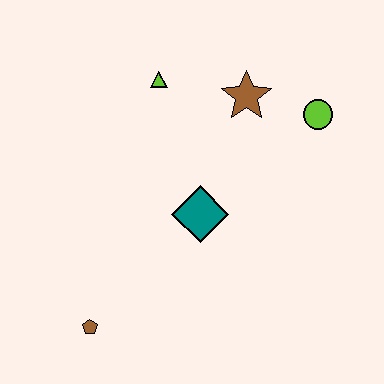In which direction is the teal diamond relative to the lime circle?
The teal diamond is to the left of the lime circle.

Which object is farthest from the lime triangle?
The brown pentagon is farthest from the lime triangle.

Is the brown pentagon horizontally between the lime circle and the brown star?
No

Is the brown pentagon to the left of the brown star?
Yes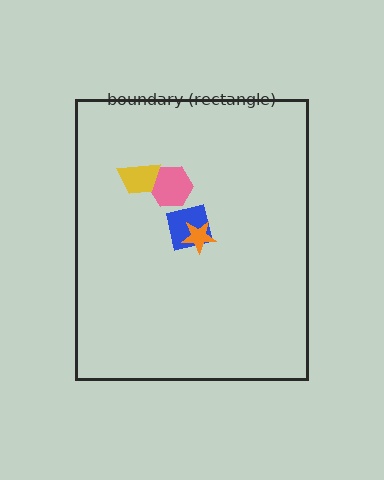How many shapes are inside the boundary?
4 inside, 0 outside.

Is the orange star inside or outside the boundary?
Inside.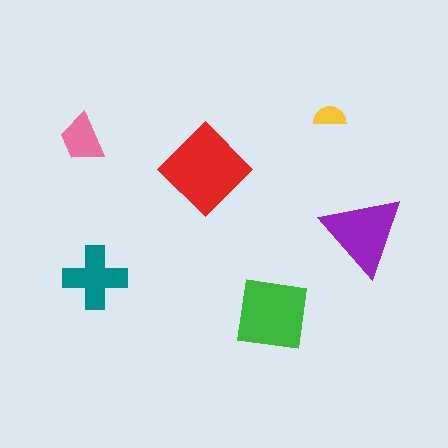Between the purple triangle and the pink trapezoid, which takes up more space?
The purple triangle.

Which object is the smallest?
The yellow semicircle.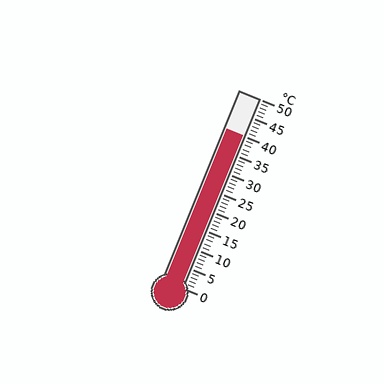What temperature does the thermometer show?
The thermometer shows approximately 40°C.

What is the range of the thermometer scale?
The thermometer scale ranges from 0°C to 50°C.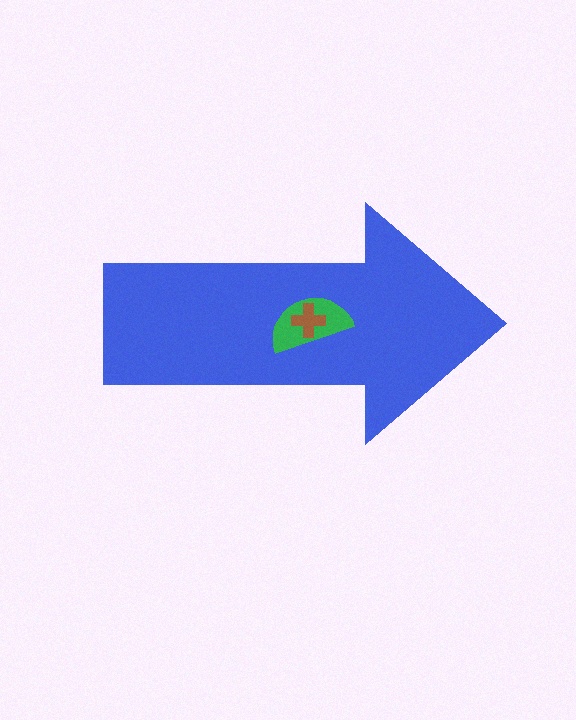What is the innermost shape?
The brown cross.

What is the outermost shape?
The blue arrow.